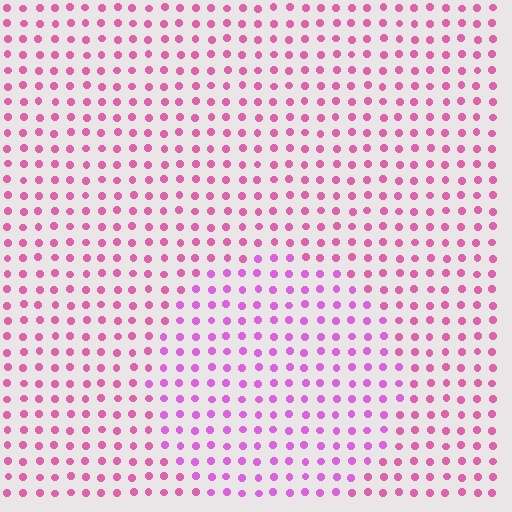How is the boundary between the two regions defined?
The boundary is defined purely by a slight shift in hue (about 25 degrees). Spacing, size, and orientation are identical on both sides.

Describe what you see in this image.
The image is filled with small pink elements in a uniform arrangement. A circle-shaped region is visible where the elements are tinted to a slightly different hue, forming a subtle color boundary.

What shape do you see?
I see a circle.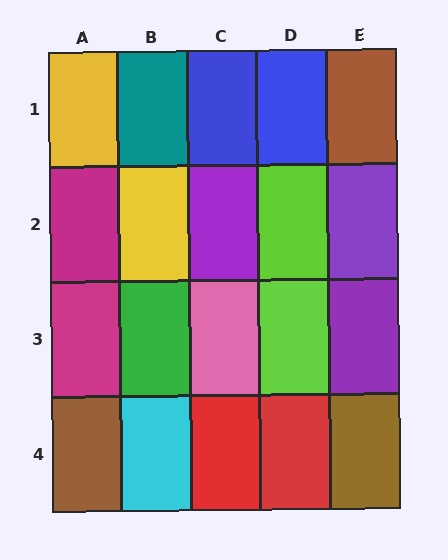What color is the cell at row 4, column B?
Cyan.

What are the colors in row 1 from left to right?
Yellow, teal, blue, blue, brown.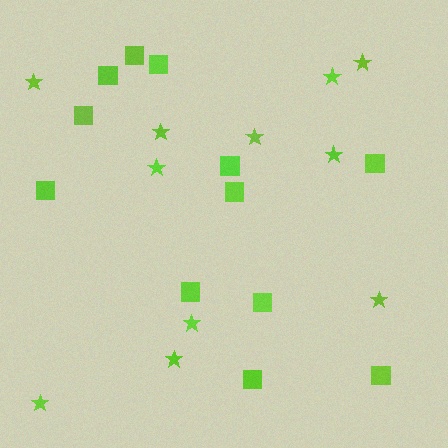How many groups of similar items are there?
There are 2 groups: one group of squares (12) and one group of stars (11).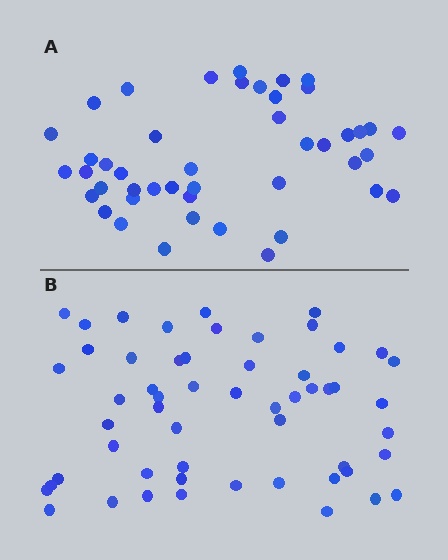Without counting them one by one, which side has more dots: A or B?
Region B (the bottom region) has more dots.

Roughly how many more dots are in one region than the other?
Region B has roughly 10 or so more dots than region A.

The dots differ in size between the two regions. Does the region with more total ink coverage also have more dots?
No. Region A has more total ink coverage because its dots are larger, but region B actually contains more individual dots. Total area can be misleading — the number of items is what matters here.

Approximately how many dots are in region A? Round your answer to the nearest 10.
About 40 dots. (The exact count is 45, which rounds to 40.)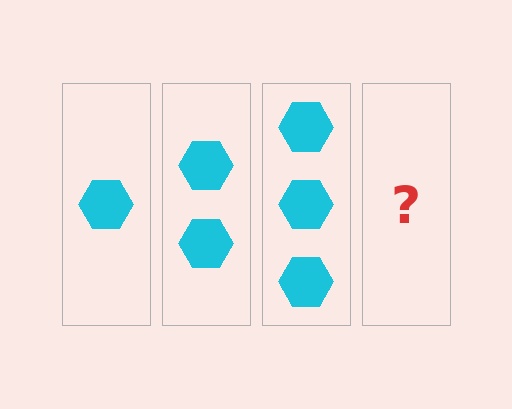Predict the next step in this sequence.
The next step is 4 hexagons.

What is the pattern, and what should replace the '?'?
The pattern is that each step adds one more hexagon. The '?' should be 4 hexagons.